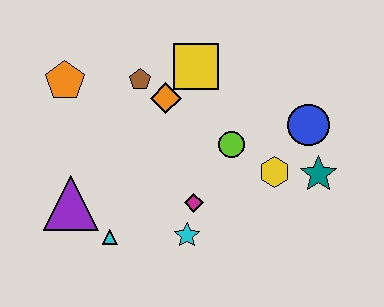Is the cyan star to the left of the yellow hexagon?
Yes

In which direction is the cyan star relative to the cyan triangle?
The cyan star is to the right of the cyan triangle.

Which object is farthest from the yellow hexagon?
The orange pentagon is farthest from the yellow hexagon.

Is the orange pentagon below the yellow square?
Yes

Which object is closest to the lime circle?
The yellow hexagon is closest to the lime circle.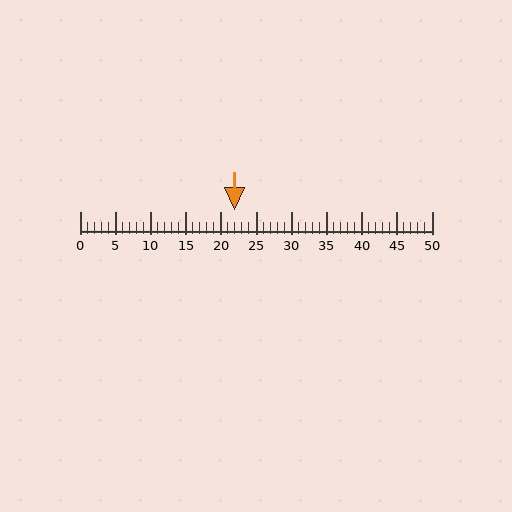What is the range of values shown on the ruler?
The ruler shows values from 0 to 50.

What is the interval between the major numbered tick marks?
The major tick marks are spaced 5 units apart.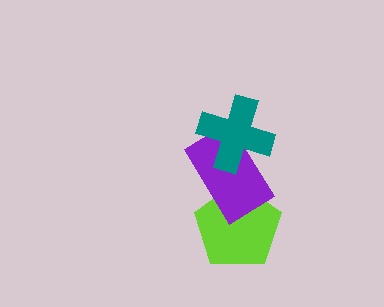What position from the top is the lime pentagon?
The lime pentagon is 3rd from the top.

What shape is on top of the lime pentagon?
The purple rectangle is on top of the lime pentagon.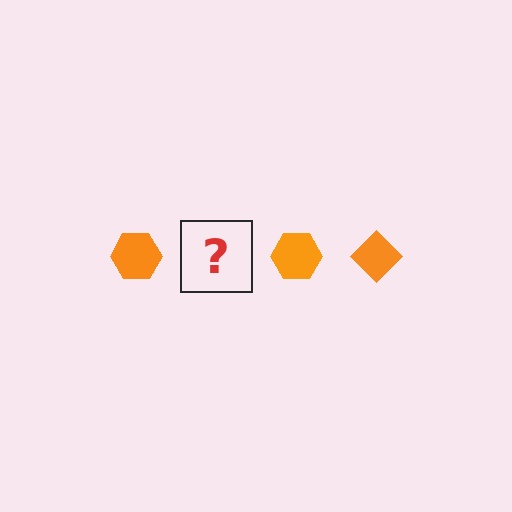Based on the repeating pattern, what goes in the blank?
The blank should be an orange diamond.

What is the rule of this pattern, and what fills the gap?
The rule is that the pattern cycles through hexagon, diamond shapes in orange. The gap should be filled with an orange diamond.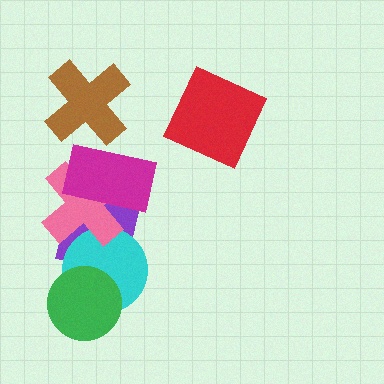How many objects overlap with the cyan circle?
3 objects overlap with the cyan circle.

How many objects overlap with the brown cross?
0 objects overlap with the brown cross.